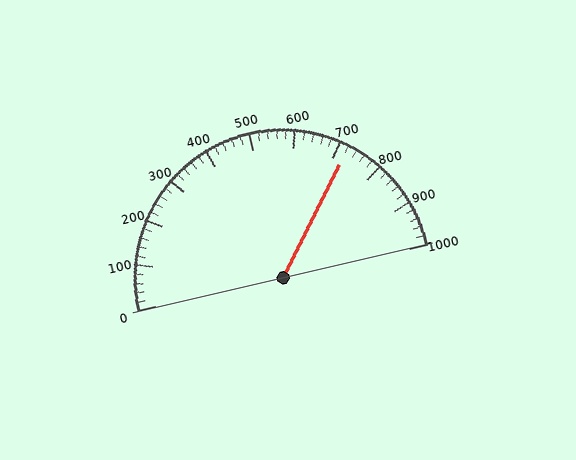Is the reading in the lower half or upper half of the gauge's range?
The reading is in the upper half of the range (0 to 1000).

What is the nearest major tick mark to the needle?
The nearest major tick mark is 700.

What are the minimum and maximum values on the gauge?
The gauge ranges from 0 to 1000.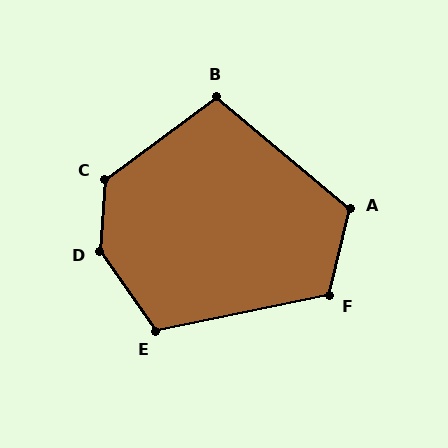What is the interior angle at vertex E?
Approximately 113 degrees (obtuse).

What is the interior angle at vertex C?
Approximately 130 degrees (obtuse).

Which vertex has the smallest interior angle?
B, at approximately 104 degrees.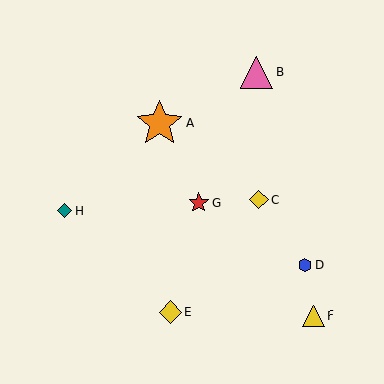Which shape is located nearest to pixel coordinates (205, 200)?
The red star (labeled G) at (199, 203) is nearest to that location.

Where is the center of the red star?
The center of the red star is at (199, 203).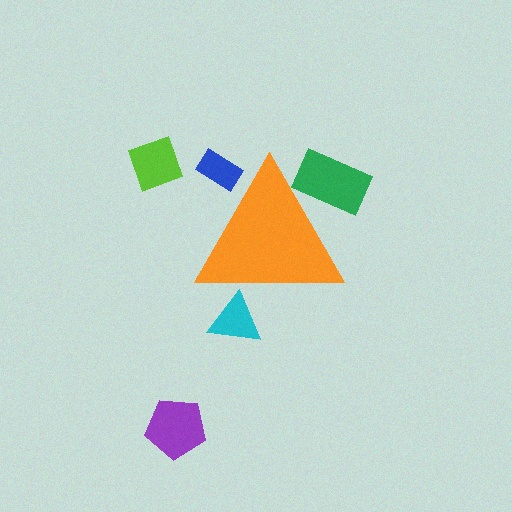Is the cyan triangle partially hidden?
Yes, the cyan triangle is partially hidden behind the orange triangle.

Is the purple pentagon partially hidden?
No, the purple pentagon is fully visible.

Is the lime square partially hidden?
No, the lime square is fully visible.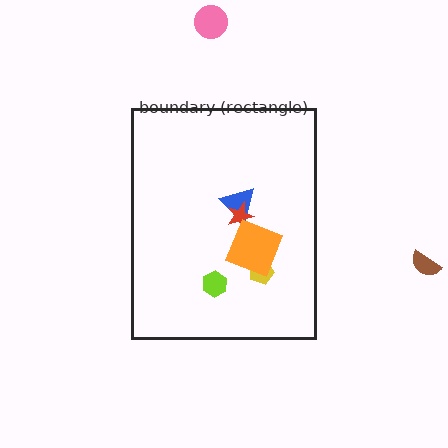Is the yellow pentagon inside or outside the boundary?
Inside.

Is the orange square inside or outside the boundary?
Inside.